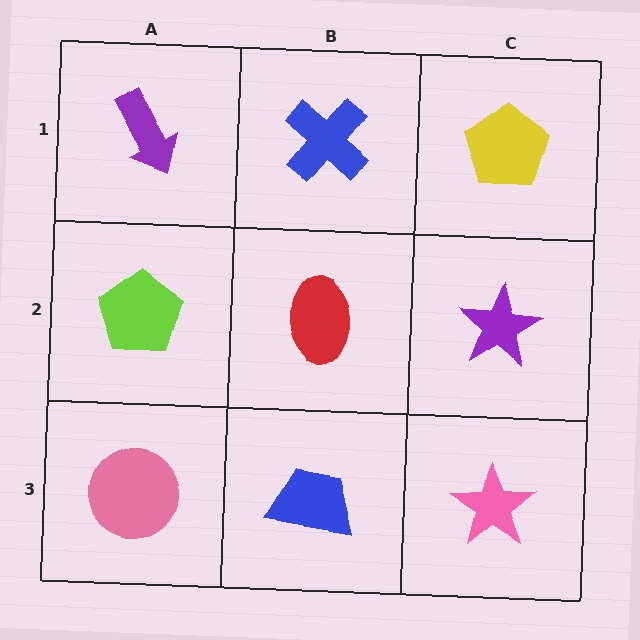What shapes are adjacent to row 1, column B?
A red ellipse (row 2, column B), a purple arrow (row 1, column A), a yellow pentagon (row 1, column C).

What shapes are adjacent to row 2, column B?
A blue cross (row 1, column B), a blue trapezoid (row 3, column B), a lime pentagon (row 2, column A), a purple star (row 2, column C).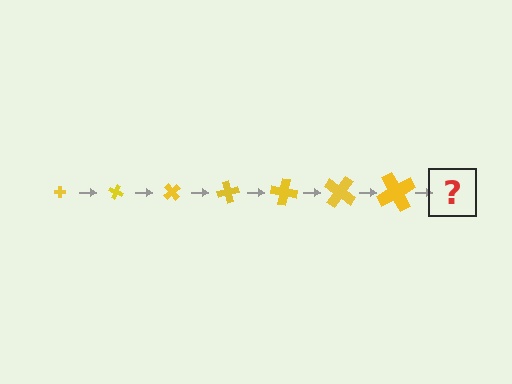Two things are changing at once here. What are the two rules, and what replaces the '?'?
The two rules are that the cross grows larger each step and it rotates 25 degrees each step. The '?' should be a cross, larger than the previous one and rotated 175 degrees from the start.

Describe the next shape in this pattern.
It should be a cross, larger than the previous one and rotated 175 degrees from the start.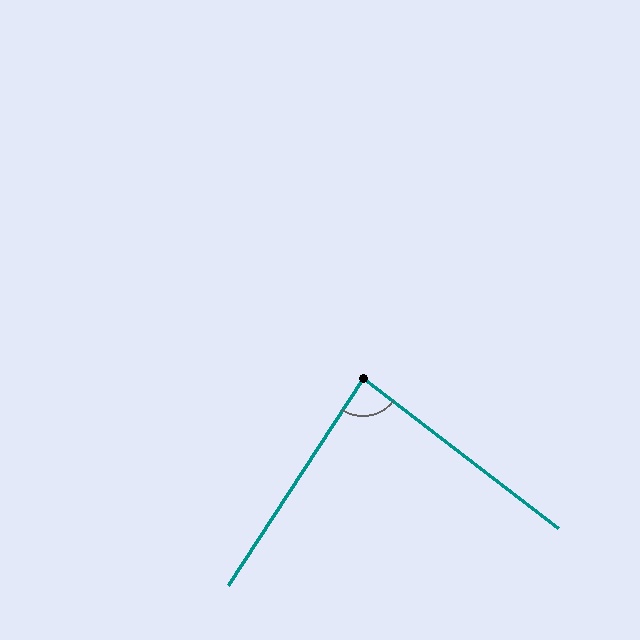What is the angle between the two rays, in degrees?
Approximately 86 degrees.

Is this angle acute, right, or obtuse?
It is approximately a right angle.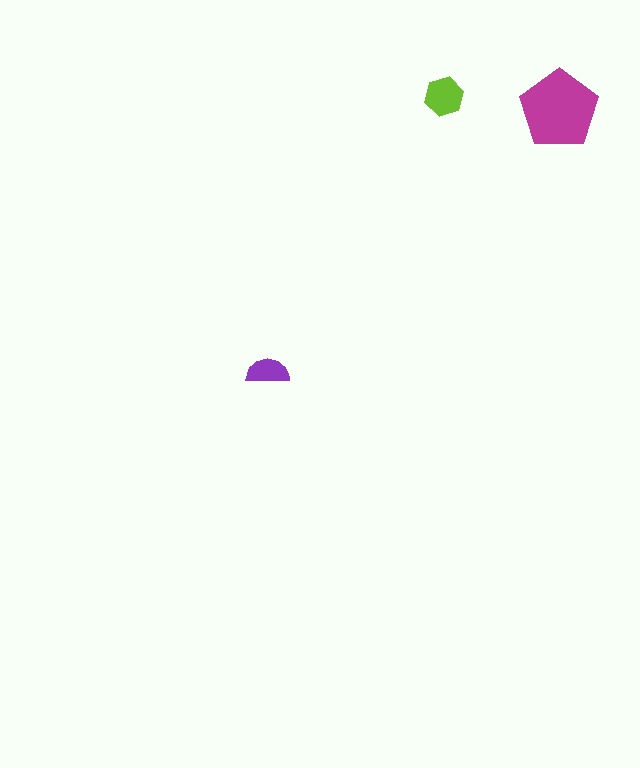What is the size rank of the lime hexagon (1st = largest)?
2nd.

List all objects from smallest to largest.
The purple semicircle, the lime hexagon, the magenta pentagon.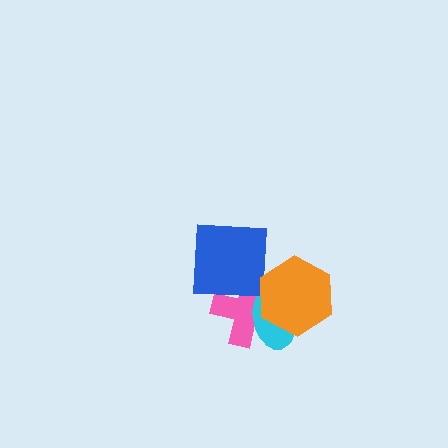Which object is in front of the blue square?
The orange hexagon is in front of the blue square.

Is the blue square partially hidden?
Yes, it is partially covered by another shape.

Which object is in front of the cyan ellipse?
The orange hexagon is in front of the cyan ellipse.